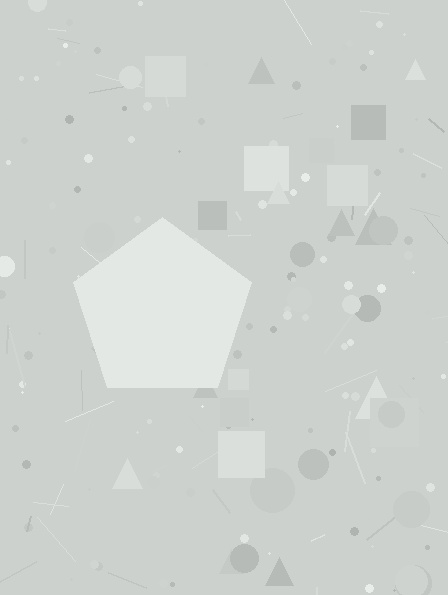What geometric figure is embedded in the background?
A pentagon is embedded in the background.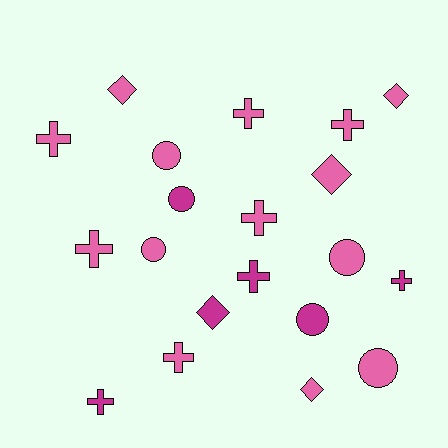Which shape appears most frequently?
Cross, with 9 objects.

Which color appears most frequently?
Pink, with 14 objects.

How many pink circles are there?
There are 4 pink circles.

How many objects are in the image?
There are 20 objects.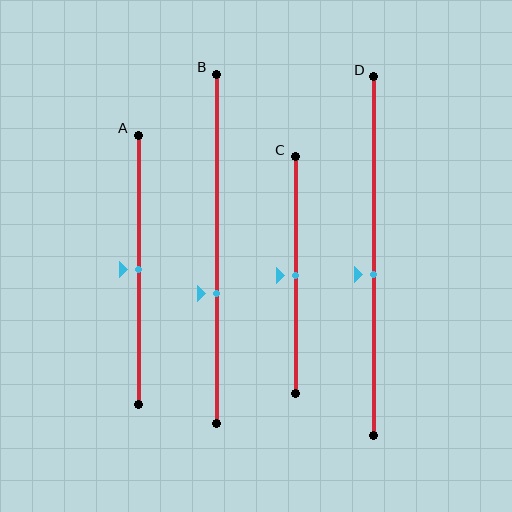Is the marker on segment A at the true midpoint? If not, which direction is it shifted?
Yes, the marker on segment A is at the true midpoint.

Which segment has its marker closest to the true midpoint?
Segment A has its marker closest to the true midpoint.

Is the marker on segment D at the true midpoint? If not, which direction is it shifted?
No, the marker on segment D is shifted downward by about 5% of the segment length.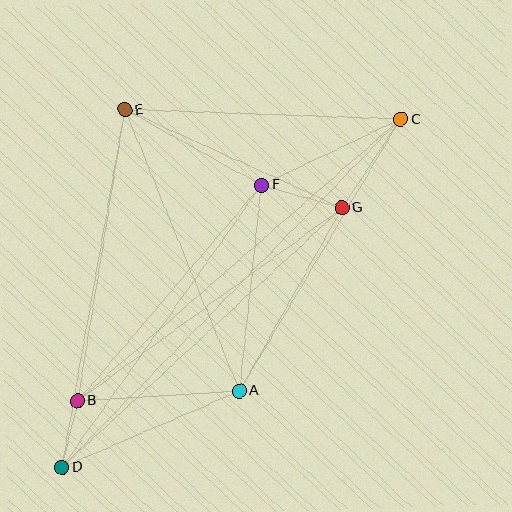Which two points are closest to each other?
Points B and D are closest to each other.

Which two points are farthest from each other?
Points C and D are farthest from each other.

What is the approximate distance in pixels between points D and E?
The distance between D and E is approximately 363 pixels.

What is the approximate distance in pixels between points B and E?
The distance between B and E is approximately 295 pixels.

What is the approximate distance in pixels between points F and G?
The distance between F and G is approximately 83 pixels.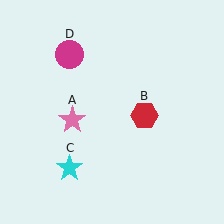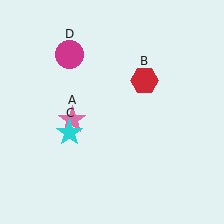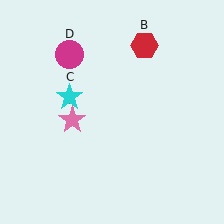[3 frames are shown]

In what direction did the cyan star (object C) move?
The cyan star (object C) moved up.